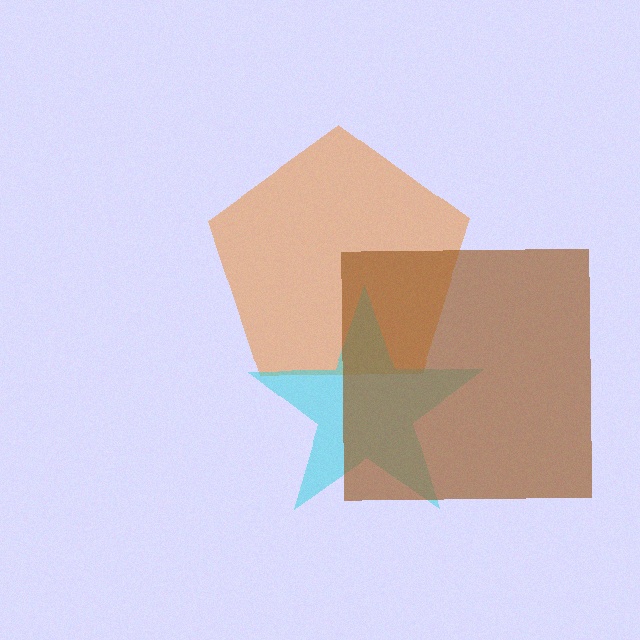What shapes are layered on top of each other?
The layered shapes are: an orange pentagon, a cyan star, a brown square.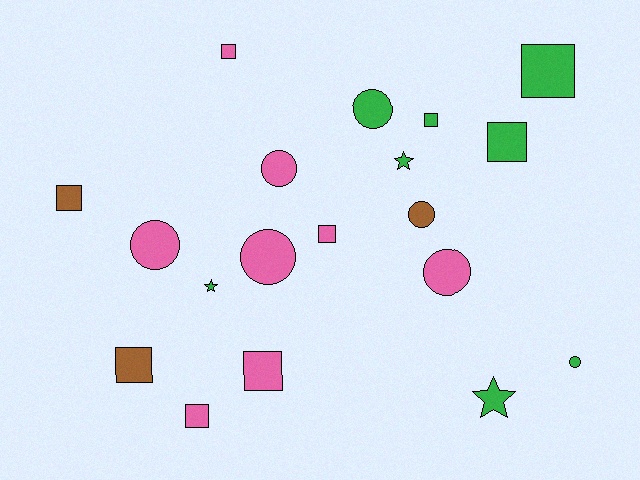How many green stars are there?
There are 3 green stars.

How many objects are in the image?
There are 19 objects.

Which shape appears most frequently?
Square, with 9 objects.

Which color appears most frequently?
Green, with 8 objects.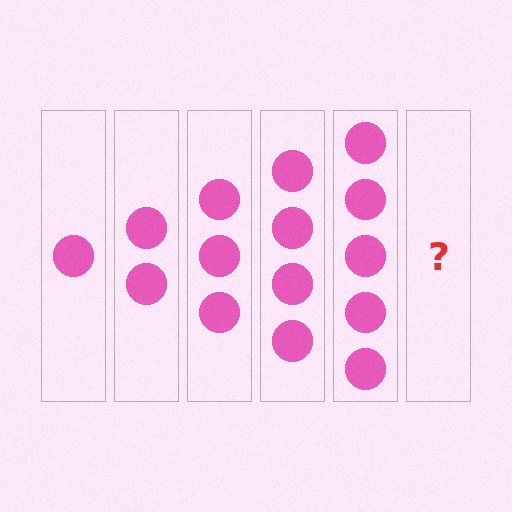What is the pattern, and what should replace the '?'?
The pattern is that each step adds one more circle. The '?' should be 6 circles.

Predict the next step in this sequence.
The next step is 6 circles.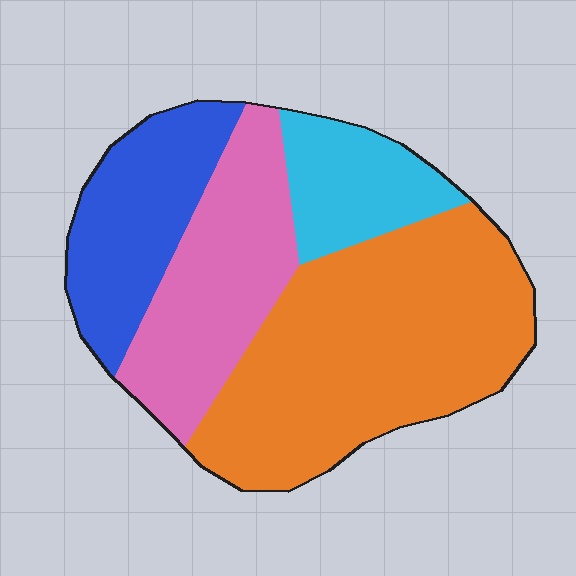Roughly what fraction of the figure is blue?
Blue takes up about one fifth (1/5) of the figure.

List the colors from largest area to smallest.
From largest to smallest: orange, pink, blue, cyan.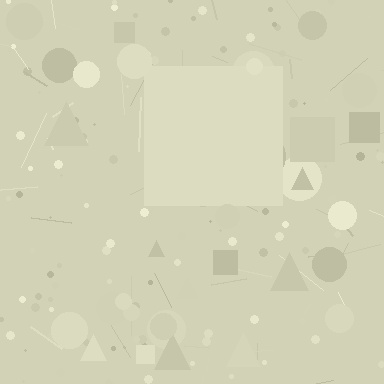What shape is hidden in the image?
A square is hidden in the image.